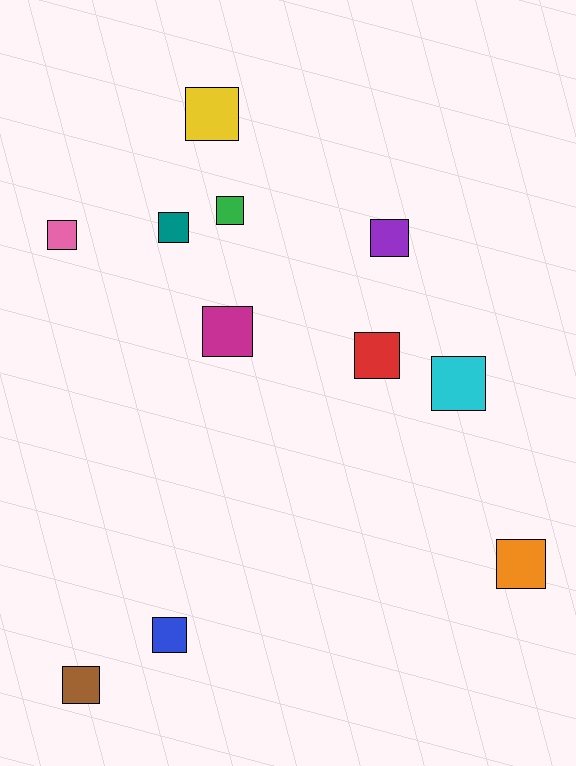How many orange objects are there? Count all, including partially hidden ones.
There is 1 orange object.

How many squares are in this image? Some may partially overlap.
There are 11 squares.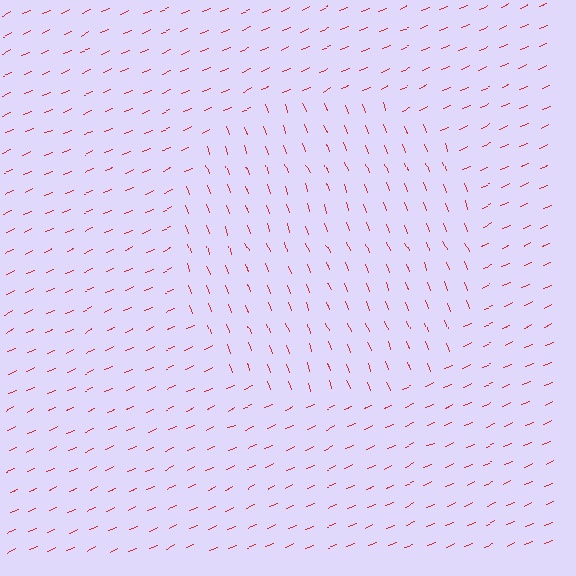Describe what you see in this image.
The image is filled with small red line segments. A circle region in the image has lines oriented differently from the surrounding lines, creating a visible texture boundary.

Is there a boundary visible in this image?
Yes, there is a texture boundary formed by a change in line orientation.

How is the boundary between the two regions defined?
The boundary is defined purely by a change in line orientation (approximately 87 degrees difference). All lines are the same color and thickness.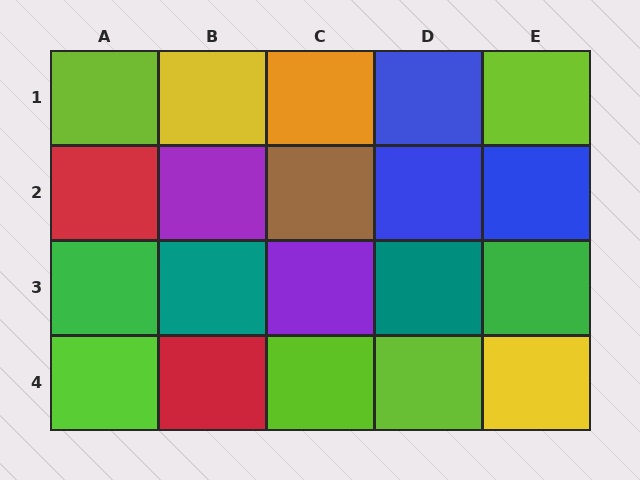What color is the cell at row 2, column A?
Red.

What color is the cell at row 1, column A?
Lime.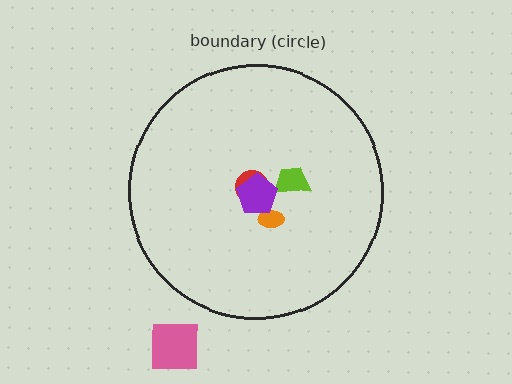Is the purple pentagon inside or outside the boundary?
Inside.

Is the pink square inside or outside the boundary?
Outside.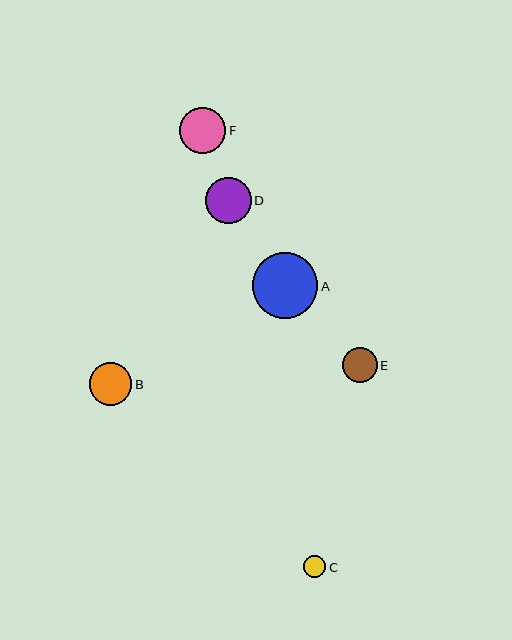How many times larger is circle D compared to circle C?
Circle D is approximately 2.0 times the size of circle C.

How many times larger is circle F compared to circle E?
Circle F is approximately 1.4 times the size of circle E.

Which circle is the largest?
Circle A is the largest with a size of approximately 65 pixels.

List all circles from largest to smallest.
From largest to smallest: A, F, D, B, E, C.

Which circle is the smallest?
Circle C is the smallest with a size of approximately 23 pixels.